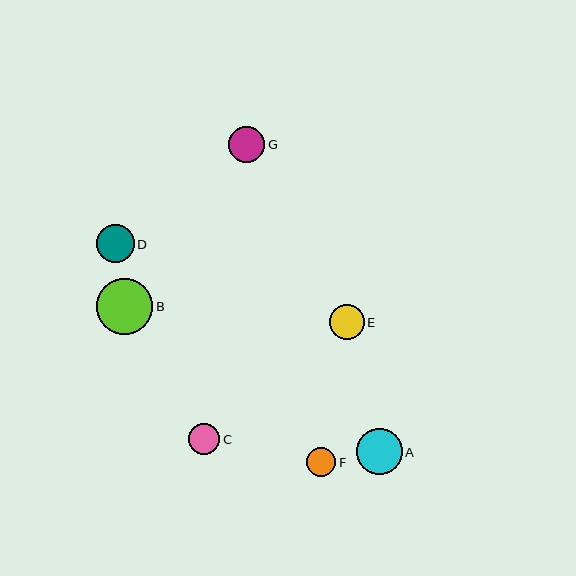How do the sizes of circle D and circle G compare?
Circle D and circle G are approximately the same size.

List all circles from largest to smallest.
From largest to smallest: B, A, D, G, E, C, F.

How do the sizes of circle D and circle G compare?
Circle D and circle G are approximately the same size.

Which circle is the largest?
Circle B is the largest with a size of approximately 56 pixels.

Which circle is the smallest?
Circle F is the smallest with a size of approximately 30 pixels.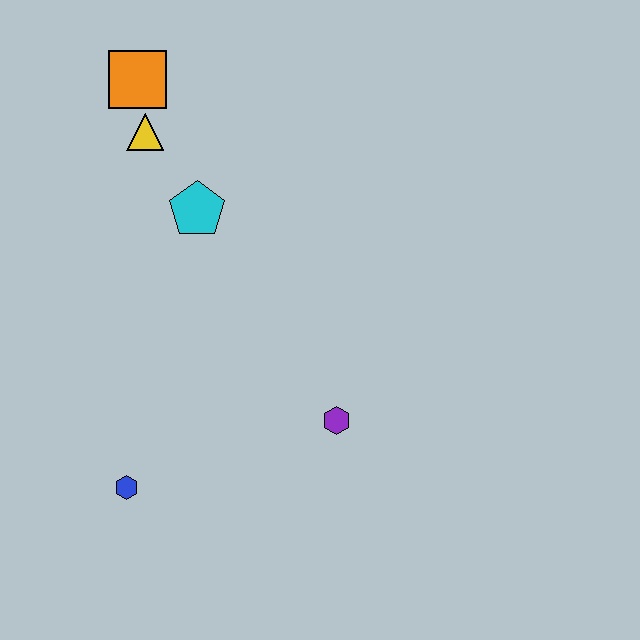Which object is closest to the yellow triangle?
The orange square is closest to the yellow triangle.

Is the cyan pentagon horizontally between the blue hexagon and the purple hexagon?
Yes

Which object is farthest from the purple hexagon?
The orange square is farthest from the purple hexagon.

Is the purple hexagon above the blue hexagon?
Yes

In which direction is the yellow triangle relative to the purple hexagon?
The yellow triangle is above the purple hexagon.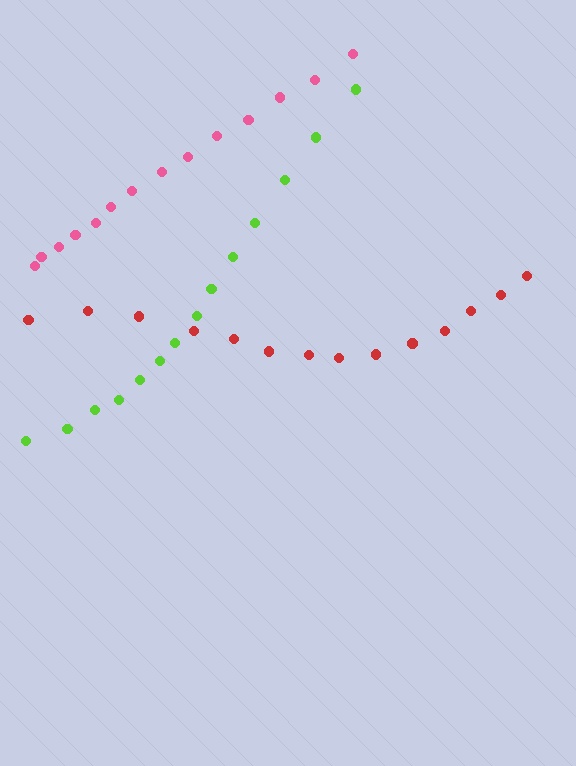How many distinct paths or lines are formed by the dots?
There are 3 distinct paths.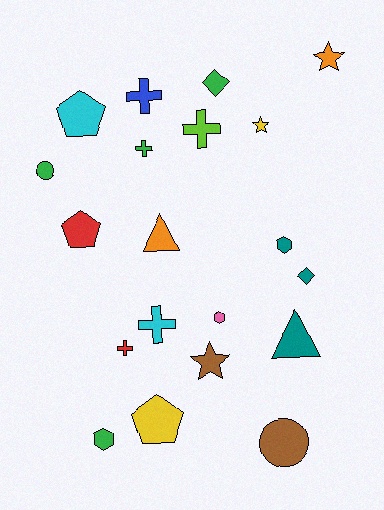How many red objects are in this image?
There are 2 red objects.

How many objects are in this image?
There are 20 objects.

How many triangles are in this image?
There are 2 triangles.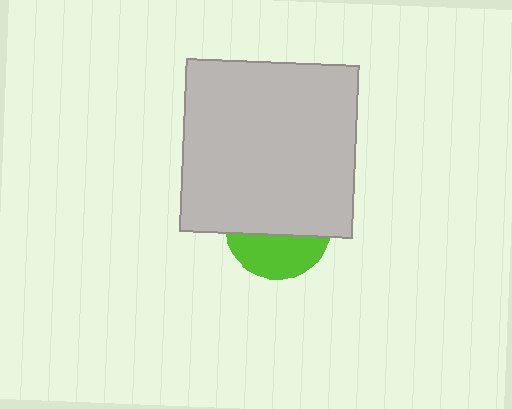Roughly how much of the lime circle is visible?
A small part of it is visible (roughly 39%).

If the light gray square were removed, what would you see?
You would see the complete lime circle.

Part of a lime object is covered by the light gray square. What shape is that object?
It is a circle.